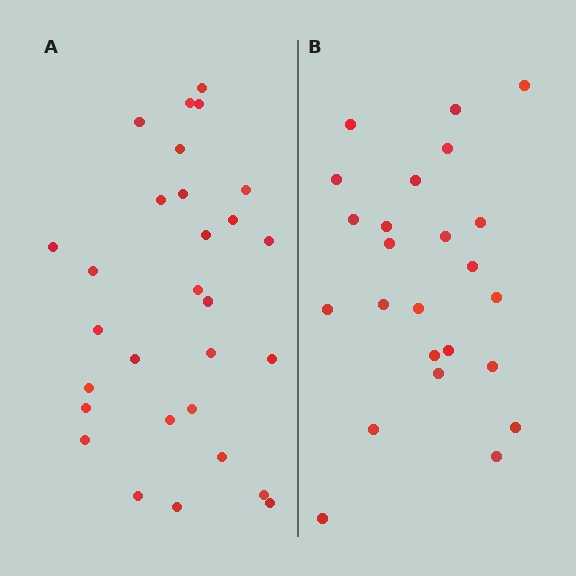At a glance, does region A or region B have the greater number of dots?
Region A (the left region) has more dots.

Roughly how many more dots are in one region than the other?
Region A has about 5 more dots than region B.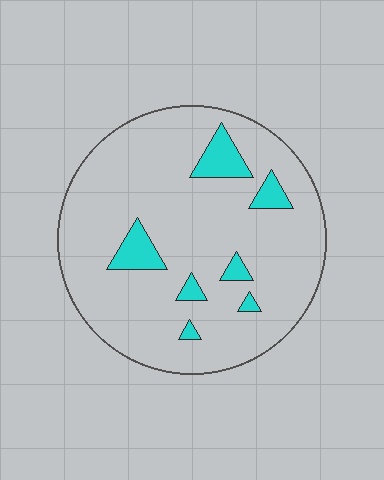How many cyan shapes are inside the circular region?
7.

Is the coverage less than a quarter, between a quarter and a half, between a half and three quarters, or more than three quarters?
Less than a quarter.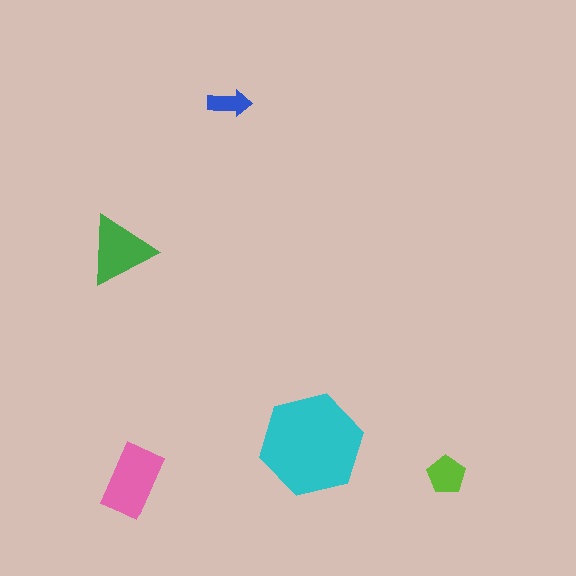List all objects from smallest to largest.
The blue arrow, the lime pentagon, the green triangle, the pink rectangle, the cyan hexagon.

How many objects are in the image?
There are 5 objects in the image.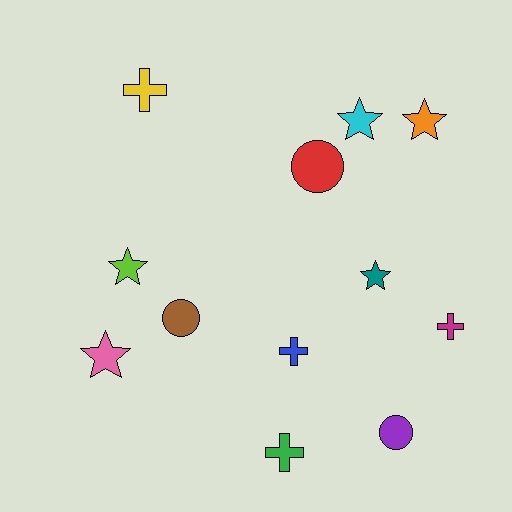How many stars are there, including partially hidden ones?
There are 5 stars.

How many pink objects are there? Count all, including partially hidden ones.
There is 1 pink object.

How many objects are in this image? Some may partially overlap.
There are 12 objects.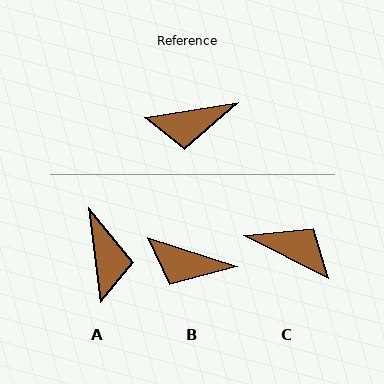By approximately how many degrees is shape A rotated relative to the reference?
Approximately 88 degrees counter-clockwise.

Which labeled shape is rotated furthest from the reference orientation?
C, about 144 degrees away.